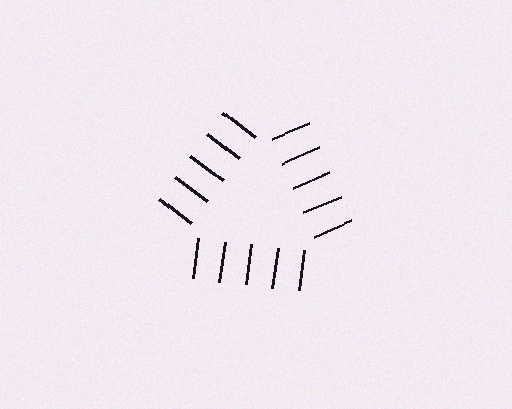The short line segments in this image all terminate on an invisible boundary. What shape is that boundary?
An illusory triangle — the line segments terminate on its edges but no continuous stroke is drawn.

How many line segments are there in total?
15 — 5 along each of the 3 edges.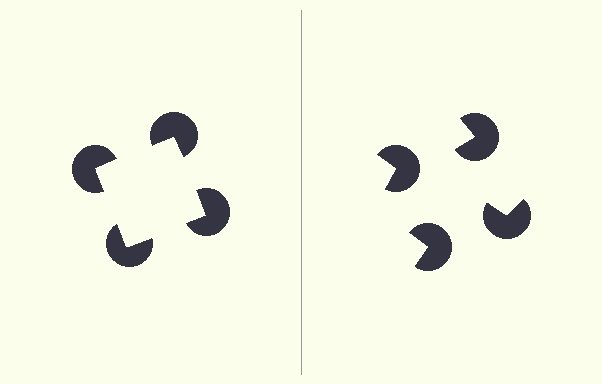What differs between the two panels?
The pac-man discs are positioned identically on both sides; only the wedge orientations differ. On the left they align to a square; on the right they are misaligned.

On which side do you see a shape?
An illusory square appears on the left side. On the right side the wedge cuts are rotated, so no coherent shape forms.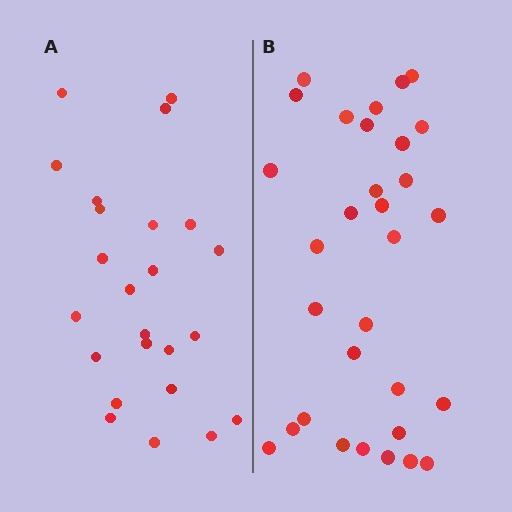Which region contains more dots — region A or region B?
Region B (the right region) has more dots.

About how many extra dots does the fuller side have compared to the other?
Region B has roughly 8 or so more dots than region A.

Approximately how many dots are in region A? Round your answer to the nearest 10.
About 20 dots. (The exact count is 24, which rounds to 20.)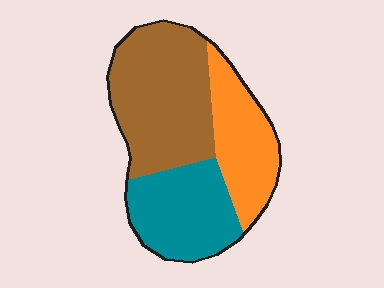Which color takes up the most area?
Brown, at roughly 45%.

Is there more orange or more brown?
Brown.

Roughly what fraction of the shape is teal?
Teal takes up about one third (1/3) of the shape.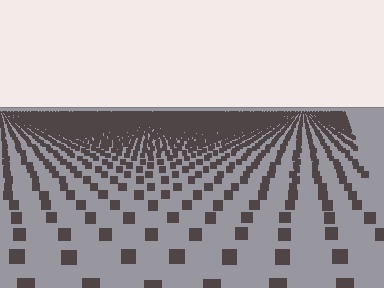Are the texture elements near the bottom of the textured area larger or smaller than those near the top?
Larger. Near the bottom, elements are closer to the viewer and appear at a bigger on-screen size.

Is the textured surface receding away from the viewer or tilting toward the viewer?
The surface is receding away from the viewer. Texture elements get smaller and denser toward the top.